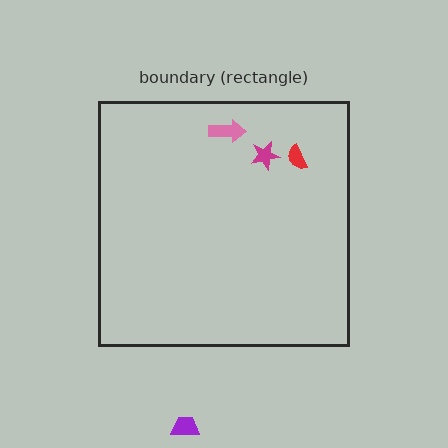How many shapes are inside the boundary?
3 inside, 1 outside.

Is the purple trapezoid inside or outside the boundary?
Outside.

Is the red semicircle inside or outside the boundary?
Inside.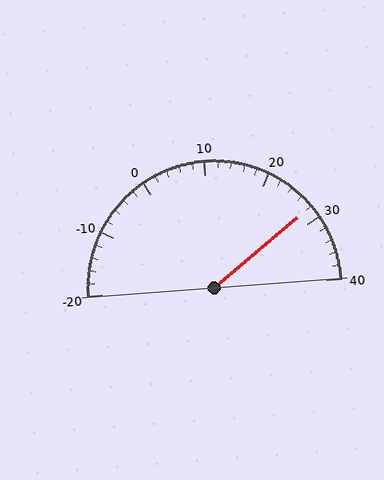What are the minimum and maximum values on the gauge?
The gauge ranges from -20 to 40.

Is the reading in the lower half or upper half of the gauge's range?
The reading is in the upper half of the range (-20 to 40).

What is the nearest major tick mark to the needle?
The nearest major tick mark is 30.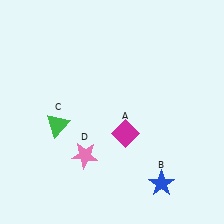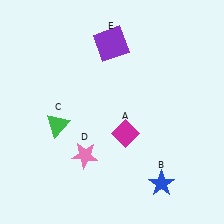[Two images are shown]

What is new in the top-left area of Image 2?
A purple square (E) was added in the top-left area of Image 2.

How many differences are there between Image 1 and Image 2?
There is 1 difference between the two images.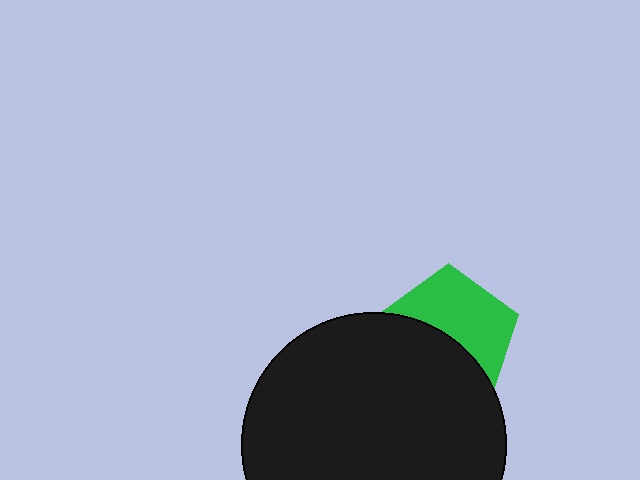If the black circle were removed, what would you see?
You would see the complete green pentagon.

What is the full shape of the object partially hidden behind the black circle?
The partially hidden object is a green pentagon.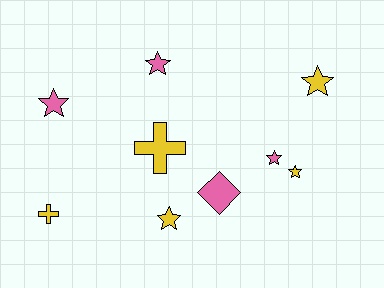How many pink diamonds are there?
There is 1 pink diamond.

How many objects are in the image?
There are 9 objects.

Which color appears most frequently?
Yellow, with 5 objects.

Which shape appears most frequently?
Star, with 6 objects.